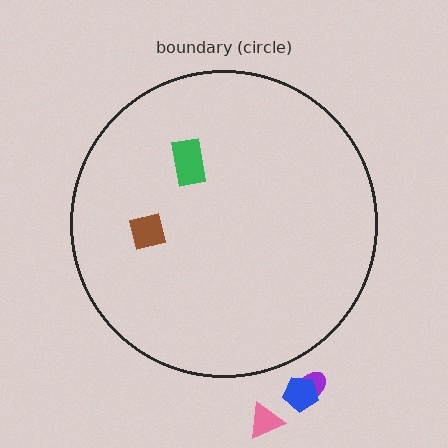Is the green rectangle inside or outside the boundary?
Inside.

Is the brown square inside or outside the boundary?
Inside.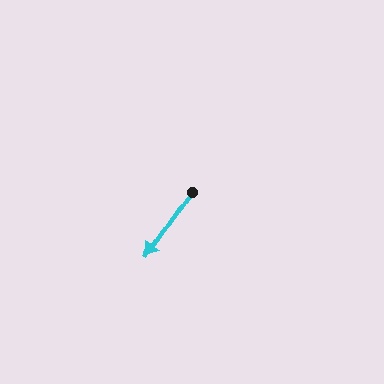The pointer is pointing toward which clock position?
Roughly 7 o'clock.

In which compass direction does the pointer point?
Southwest.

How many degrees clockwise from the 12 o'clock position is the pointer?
Approximately 214 degrees.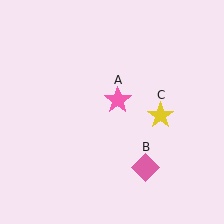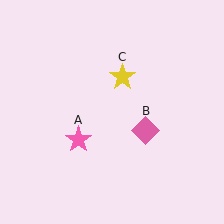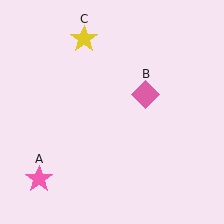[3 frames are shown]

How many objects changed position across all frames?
3 objects changed position: pink star (object A), pink diamond (object B), yellow star (object C).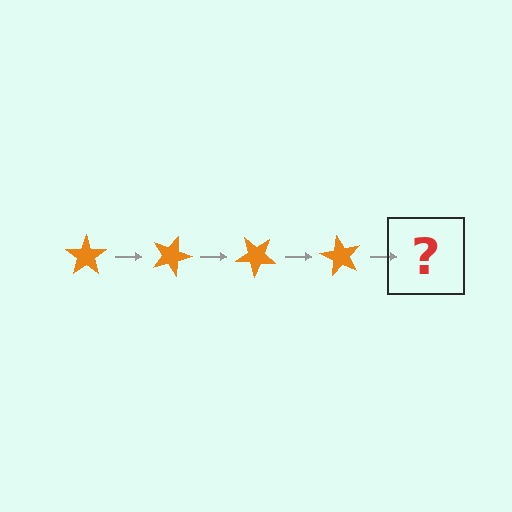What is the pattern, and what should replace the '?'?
The pattern is that the star rotates 20 degrees each step. The '?' should be an orange star rotated 80 degrees.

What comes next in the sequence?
The next element should be an orange star rotated 80 degrees.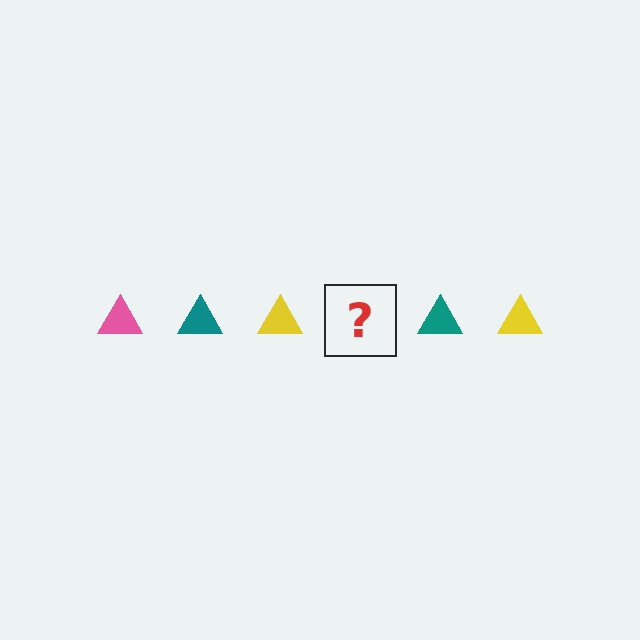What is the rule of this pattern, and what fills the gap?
The rule is that the pattern cycles through pink, teal, yellow triangles. The gap should be filled with a pink triangle.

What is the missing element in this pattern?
The missing element is a pink triangle.